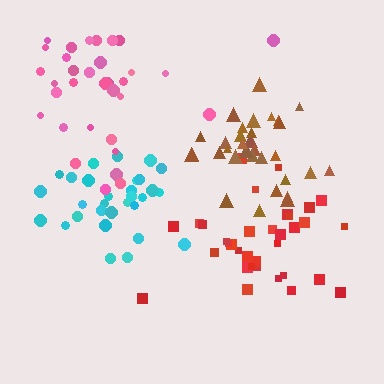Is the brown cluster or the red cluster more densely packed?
Brown.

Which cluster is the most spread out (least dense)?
Pink.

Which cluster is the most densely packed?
Brown.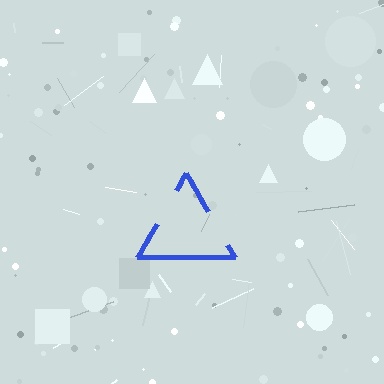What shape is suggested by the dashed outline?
The dashed outline suggests a triangle.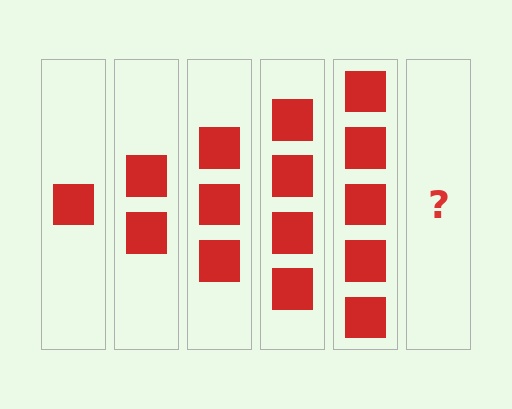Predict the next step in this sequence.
The next step is 6 squares.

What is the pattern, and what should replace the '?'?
The pattern is that each step adds one more square. The '?' should be 6 squares.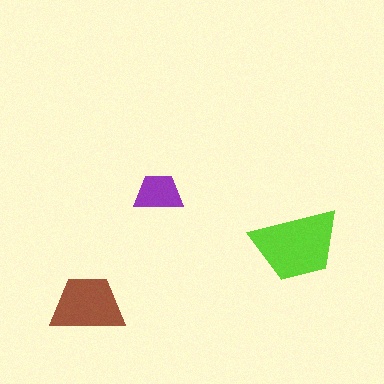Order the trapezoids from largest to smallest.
the lime one, the brown one, the purple one.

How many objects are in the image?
There are 3 objects in the image.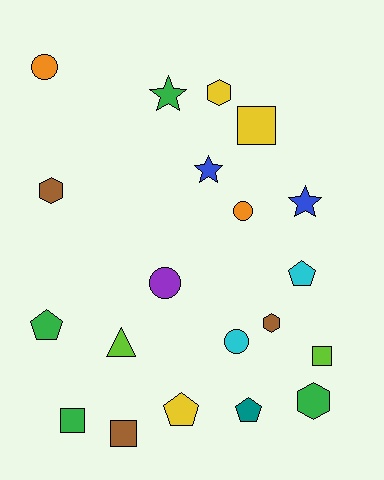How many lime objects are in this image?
There are 2 lime objects.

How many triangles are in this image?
There is 1 triangle.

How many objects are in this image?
There are 20 objects.